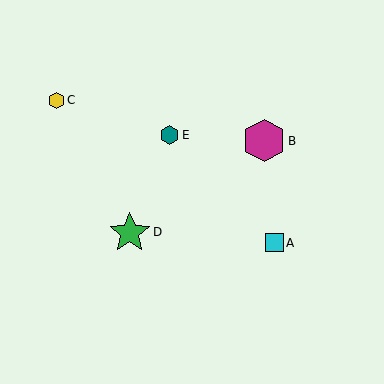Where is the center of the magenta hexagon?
The center of the magenta hexagon is at (264, 141).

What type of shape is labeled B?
Shape B is a magenta hexagon.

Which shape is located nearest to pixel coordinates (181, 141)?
The teal hexagon (labeled E) at (169, 135) is nearest to that location.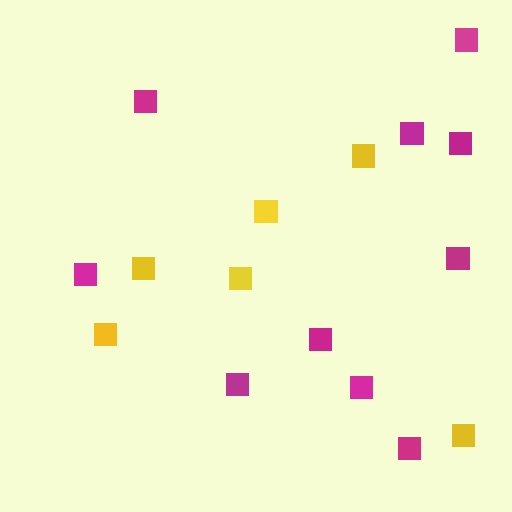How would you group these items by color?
There are 2 groups: one group of magenta squares (10) and one group of yellow squares (6).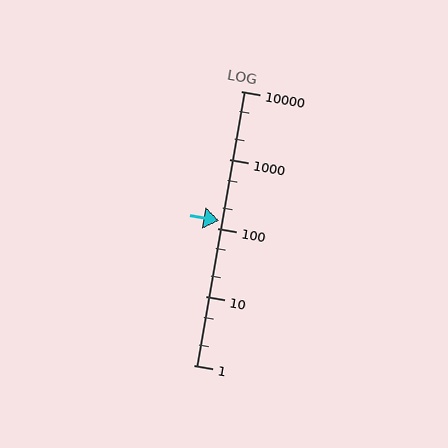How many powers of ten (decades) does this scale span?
The scale spans 4 decades, from 1 to 10000.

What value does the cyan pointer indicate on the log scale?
The pointer indicates approximately 130.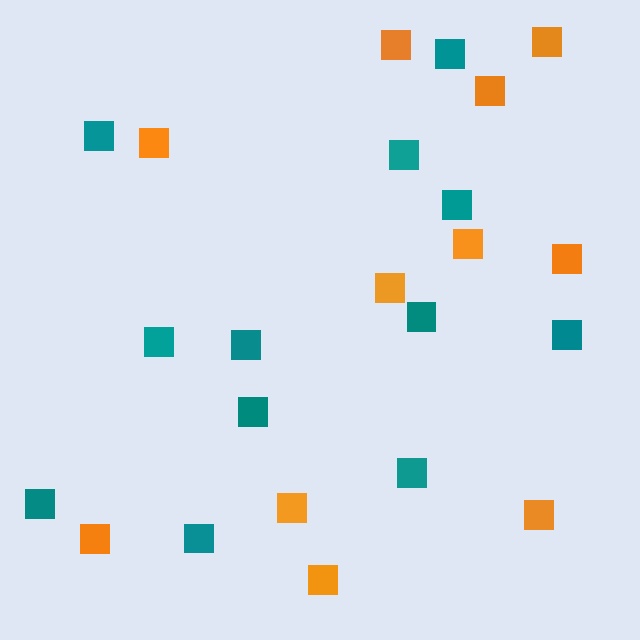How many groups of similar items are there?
There are 2 groups: one group of teal squares (12) and one group of orange squares (11).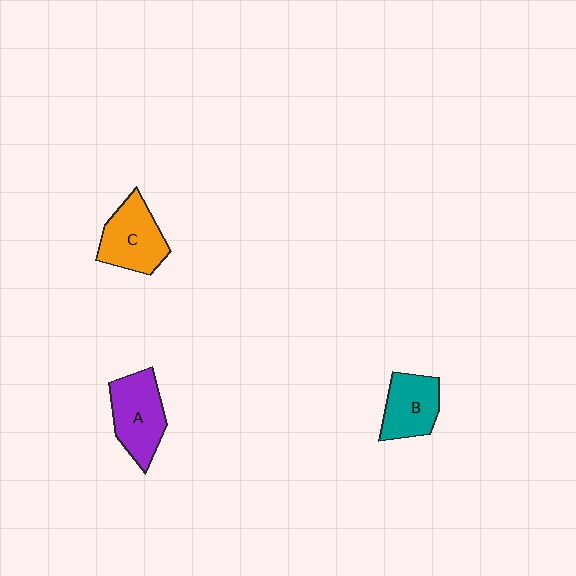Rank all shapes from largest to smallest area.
From largest to smallest: A (purple), C (orange), B (teal).